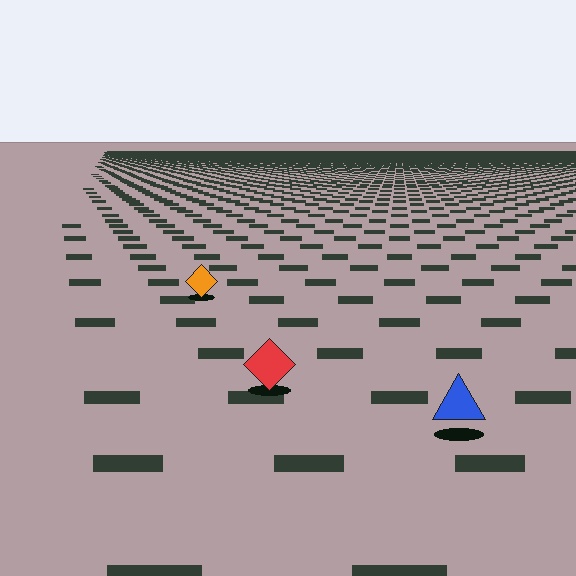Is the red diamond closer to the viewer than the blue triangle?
No. The blue triangle is closer — you can tell from the texture gradient: the ground texture is coarser near it.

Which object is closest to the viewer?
The blue triangle is closest. The texture marks near it are larger and more spread out.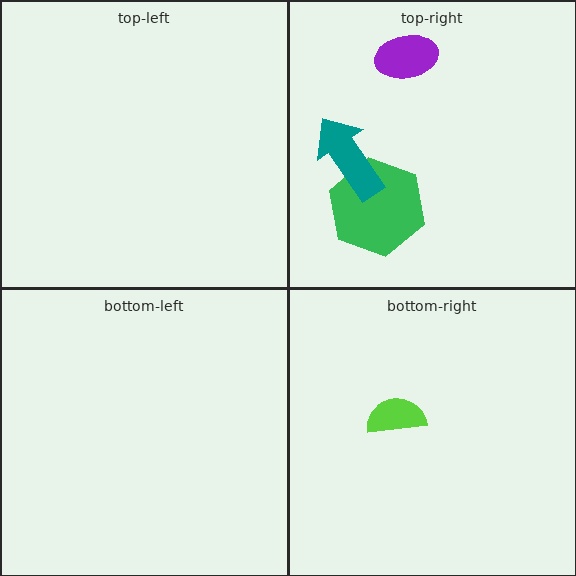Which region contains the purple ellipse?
The top-right region.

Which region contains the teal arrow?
The top-right region.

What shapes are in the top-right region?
The purple ellipse, the green hexagon, the teal arrow.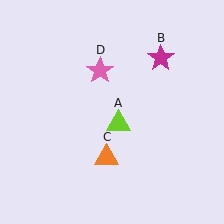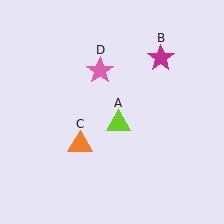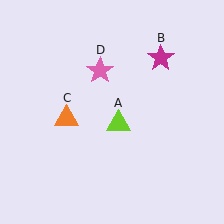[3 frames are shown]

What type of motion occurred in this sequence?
The orange triangle (object C) rotated clockwise around the center of the scene.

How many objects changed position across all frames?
1 object changed position: orange triangle (object C).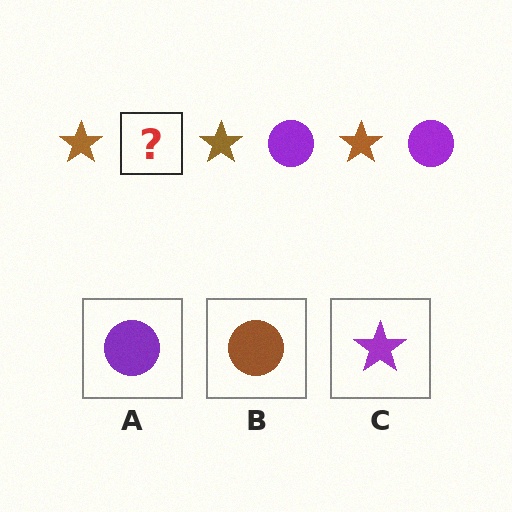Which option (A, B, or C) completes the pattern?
A.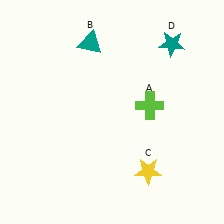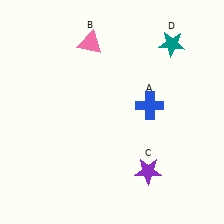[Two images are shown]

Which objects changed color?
A changed from lime to blue. B changed from teal to pink. C changed from yellow to purple.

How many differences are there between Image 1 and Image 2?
There are 3 differences between the two images.